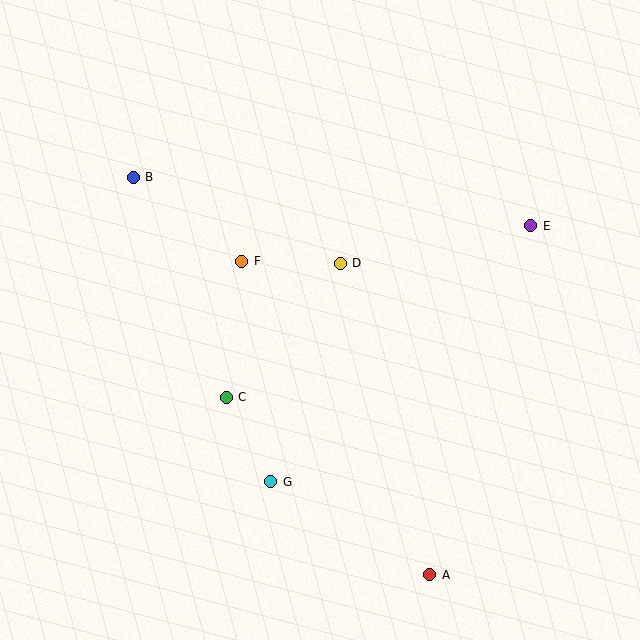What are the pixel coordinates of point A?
Point A is at (430, 575).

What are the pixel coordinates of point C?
Point C is at (226, 397).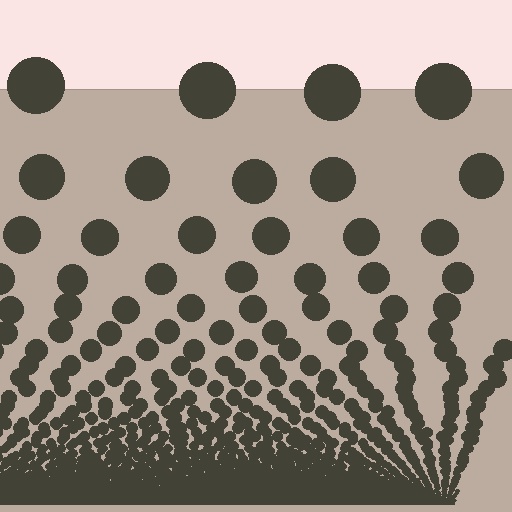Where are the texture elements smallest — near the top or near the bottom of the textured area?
Near the bottom.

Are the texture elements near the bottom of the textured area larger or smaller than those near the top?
Smaller. The gradient is inverted — elements near the bottom are smaller and denser.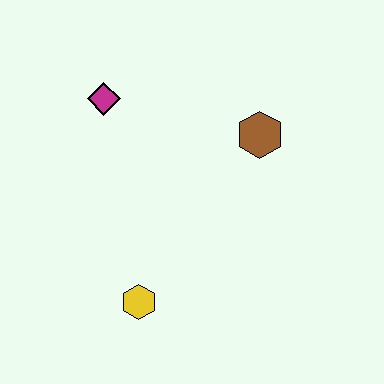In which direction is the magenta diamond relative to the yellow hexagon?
The magenta diamond is above the yellow hexagon.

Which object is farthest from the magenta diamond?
The yellow hexagon is farthest from the magenta diamond.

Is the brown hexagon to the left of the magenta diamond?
No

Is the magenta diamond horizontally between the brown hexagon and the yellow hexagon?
No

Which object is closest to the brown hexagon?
The magenta diamond is closest to the brown hexagon.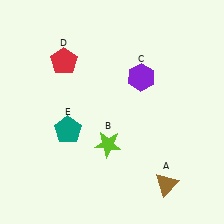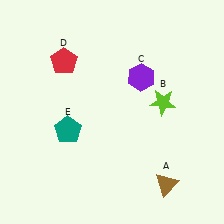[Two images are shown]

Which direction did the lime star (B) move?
The lime star (B) moved right.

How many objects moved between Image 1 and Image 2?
1 object moved between the two images.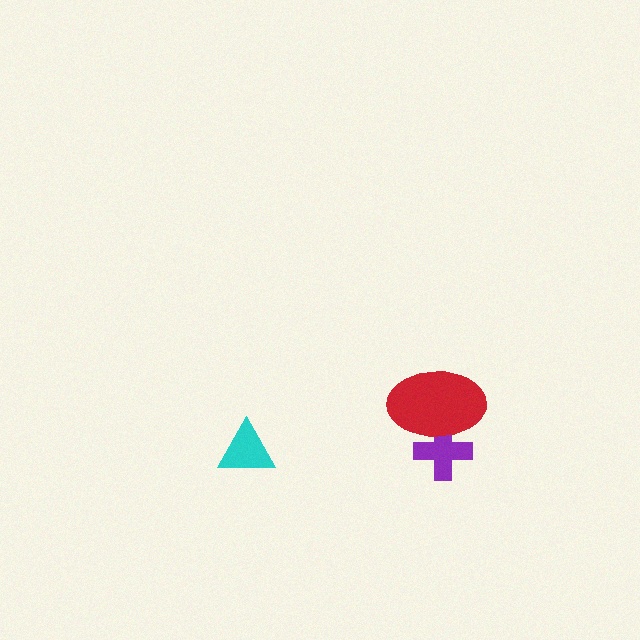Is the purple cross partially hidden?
Yes, it is partially covered by another shape.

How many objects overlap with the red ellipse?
1 object overlaps with the red ellipse.